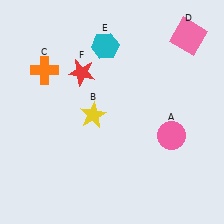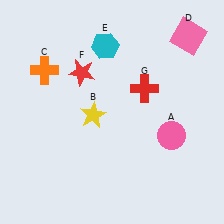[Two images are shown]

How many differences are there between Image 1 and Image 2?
There is 1 difference between the two images.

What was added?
A red cross (G) was added in Image 2.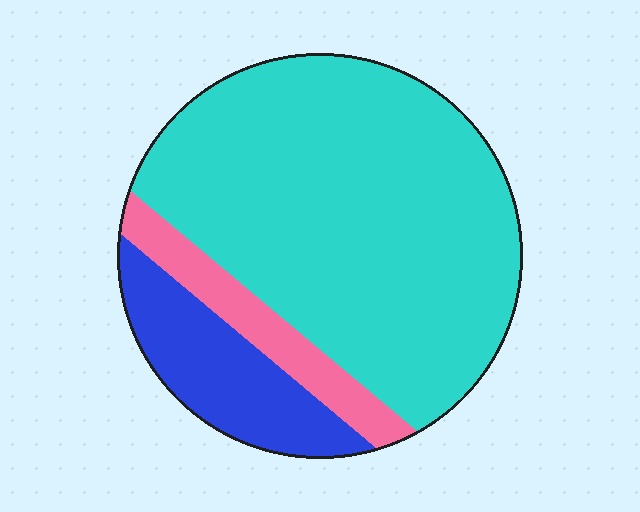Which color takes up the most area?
Cyan, at roughly 70%.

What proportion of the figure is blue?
Blue takes up between a sixth and a third of the figure.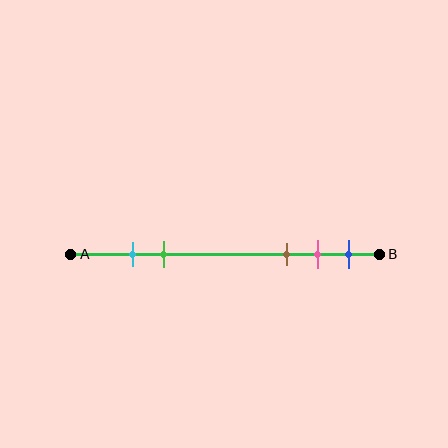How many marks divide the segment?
There are 5 marks dividing the segment.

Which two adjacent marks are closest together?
The cyan and green marks are the closest adjacent pair.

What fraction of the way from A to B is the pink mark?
The pink mark is approximately 80% (0.8) of the way from A to B.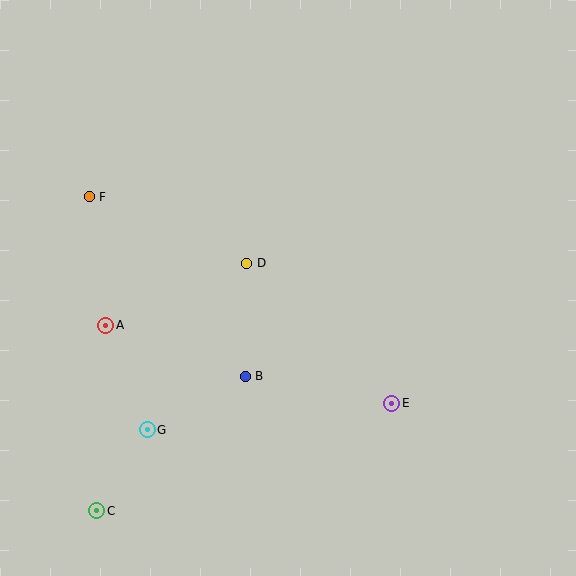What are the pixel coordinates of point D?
Point D is at (247, 263).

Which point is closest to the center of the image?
Point D at (247, 263) is closest to the center.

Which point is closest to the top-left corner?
Point F is closest to the top-left corner.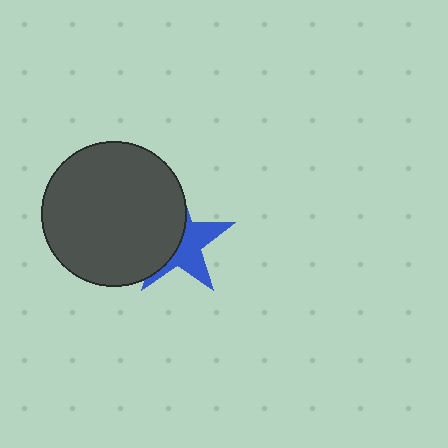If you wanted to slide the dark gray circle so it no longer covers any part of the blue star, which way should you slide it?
Slide it left — that is the most direct way to separate the two shapes.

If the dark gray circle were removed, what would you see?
You would see the complete blue star.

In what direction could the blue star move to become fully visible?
The blue star could move right. That would shift it out from behind the dark gray circle entirely.